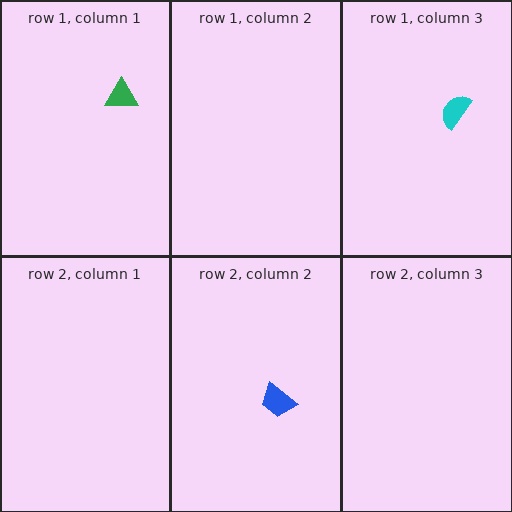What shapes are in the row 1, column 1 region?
The green triangle.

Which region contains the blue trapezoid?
The row 2, column 2 region.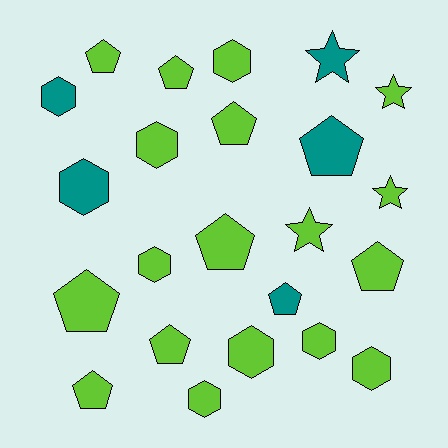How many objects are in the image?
There are 23 objects.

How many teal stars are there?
There is 1 teal star.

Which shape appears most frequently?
Pentagon, with 10 objects.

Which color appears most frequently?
Lime, with 18 objects.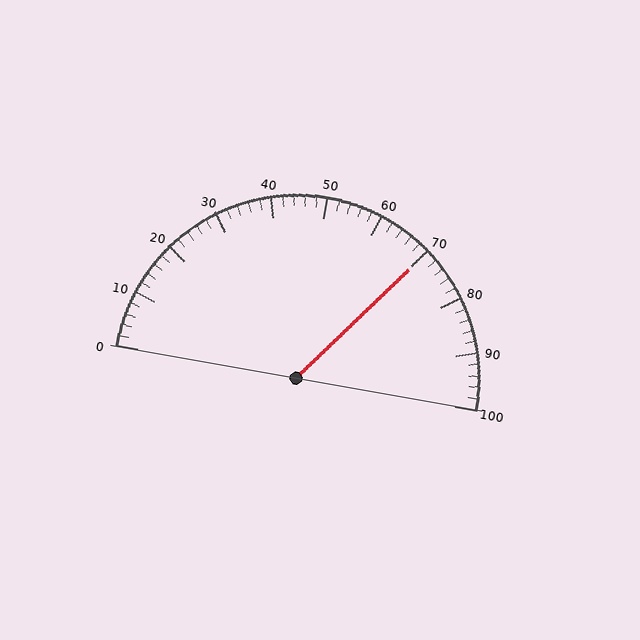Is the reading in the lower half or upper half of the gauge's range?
The reading is in the upper half of the range (0 to 100).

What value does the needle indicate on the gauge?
The needle indicates approximately 70.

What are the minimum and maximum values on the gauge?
The gauge ranges from 0 to 100.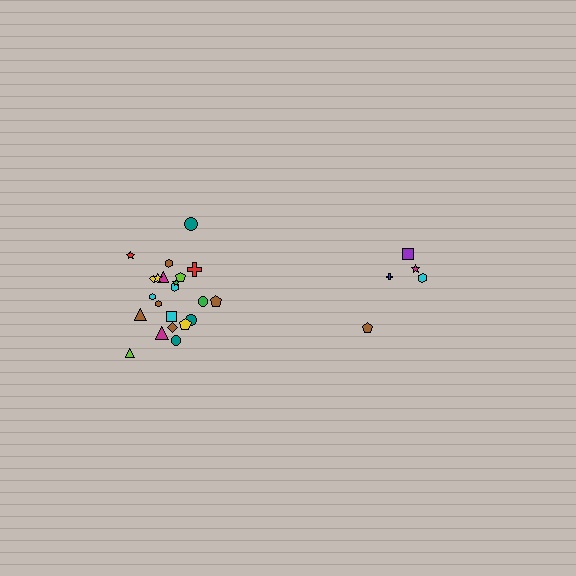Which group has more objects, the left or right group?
The left group.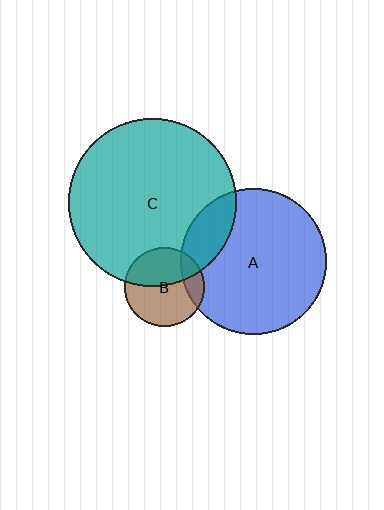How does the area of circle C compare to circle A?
Approximately 1.3 times.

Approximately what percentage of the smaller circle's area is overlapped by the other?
Approximately 45%.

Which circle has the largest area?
Circle C (teal).